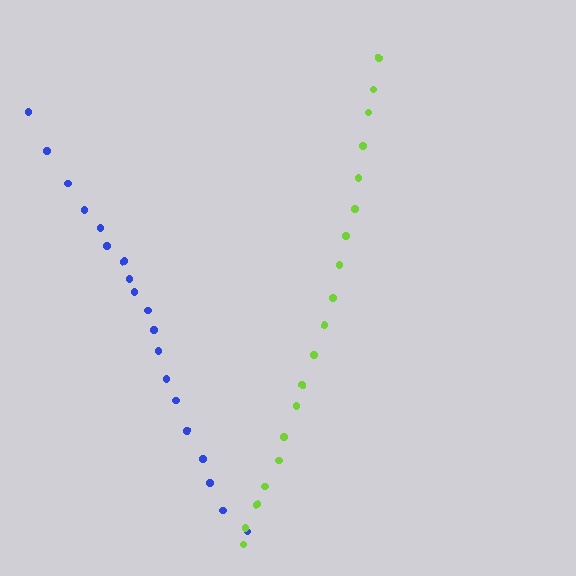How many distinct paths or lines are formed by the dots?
There are 2 distinct paths.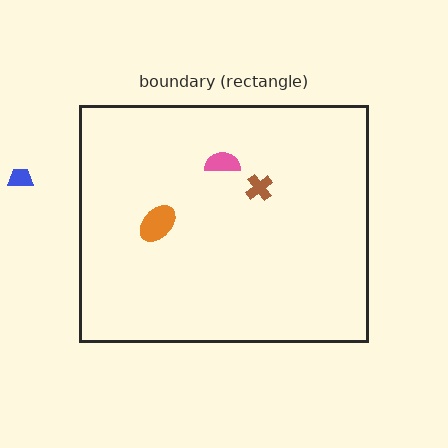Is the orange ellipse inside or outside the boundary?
Inside.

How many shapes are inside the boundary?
3 inside, 1 outside.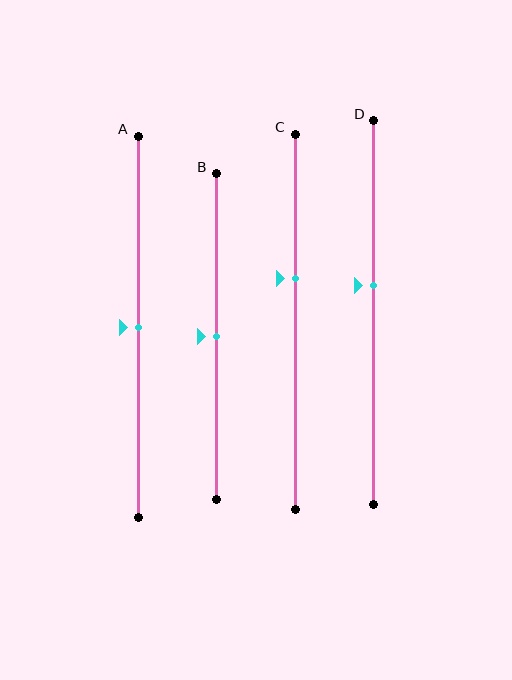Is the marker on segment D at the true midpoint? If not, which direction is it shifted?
No, the marker on segment D is shifted upward by about 7% of the segment length.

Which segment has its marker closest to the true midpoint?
Segment A has its marker closest to the true midpoint.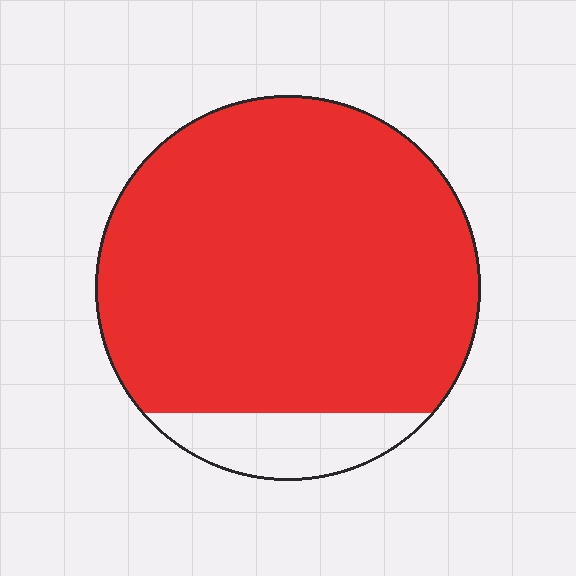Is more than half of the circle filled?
Yes.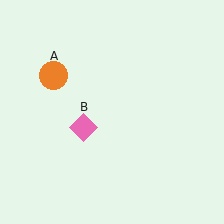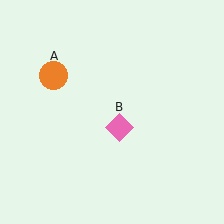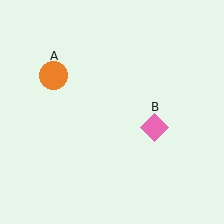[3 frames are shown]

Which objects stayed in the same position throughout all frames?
Orange circle (object A) remained stationary.